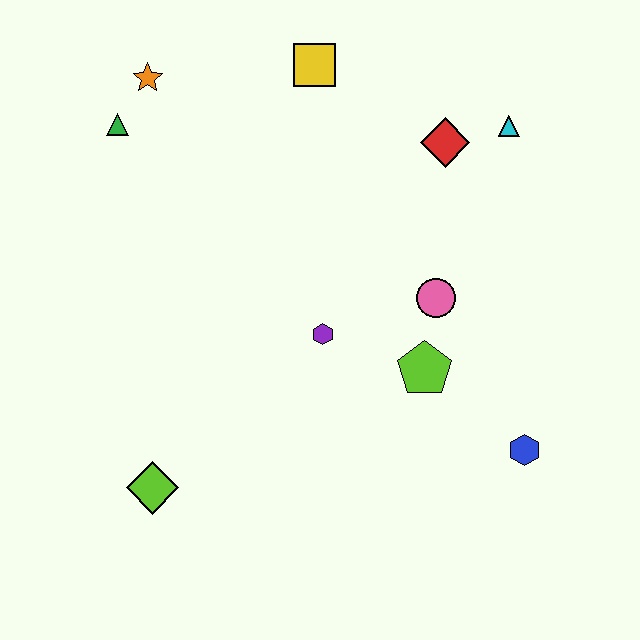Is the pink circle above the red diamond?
No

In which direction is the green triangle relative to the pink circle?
The green triangle is to the left of the pink circle.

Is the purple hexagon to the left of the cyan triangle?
Yes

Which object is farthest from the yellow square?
The lime diamond is farthest from the yellow square.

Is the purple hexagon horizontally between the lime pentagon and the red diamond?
No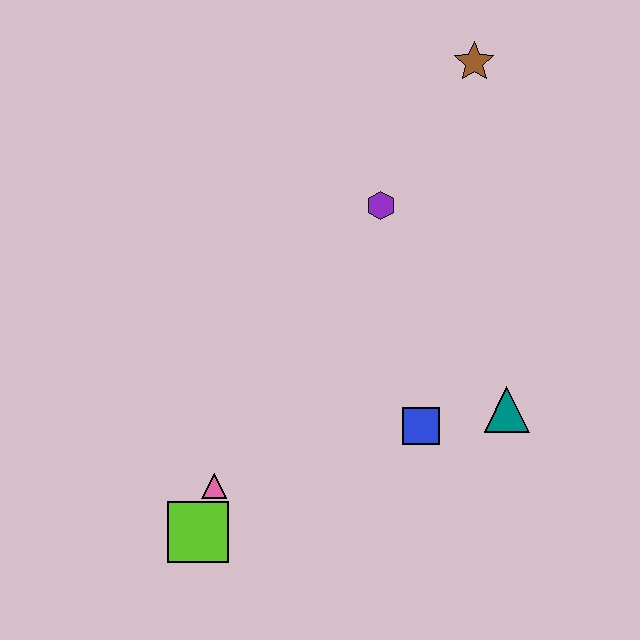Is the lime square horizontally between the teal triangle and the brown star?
No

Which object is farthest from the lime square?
The brown star is farthest from the lime square.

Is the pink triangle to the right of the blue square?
No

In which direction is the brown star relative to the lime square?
The brown star is above the lime square.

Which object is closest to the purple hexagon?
The brown star is closest to the purple hexagon.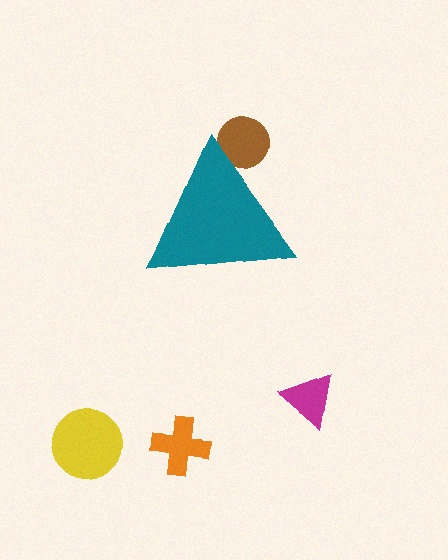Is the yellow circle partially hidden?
No, the yellow circle is fully visible.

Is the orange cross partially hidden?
No, the orange cross is fully visible.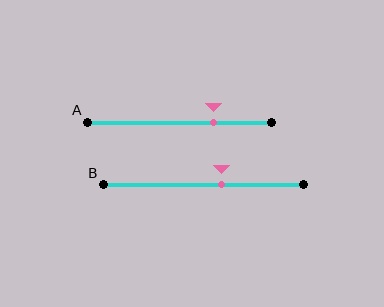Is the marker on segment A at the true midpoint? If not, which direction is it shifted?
No, the marker on segment A is shifted to the right by about 18% of the segment length.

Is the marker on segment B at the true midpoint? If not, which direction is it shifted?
No, the marker on segment B is shifted to the right by about 9% of the segment length.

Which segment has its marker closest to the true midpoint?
Segment B has its marker closest to the true midpoint.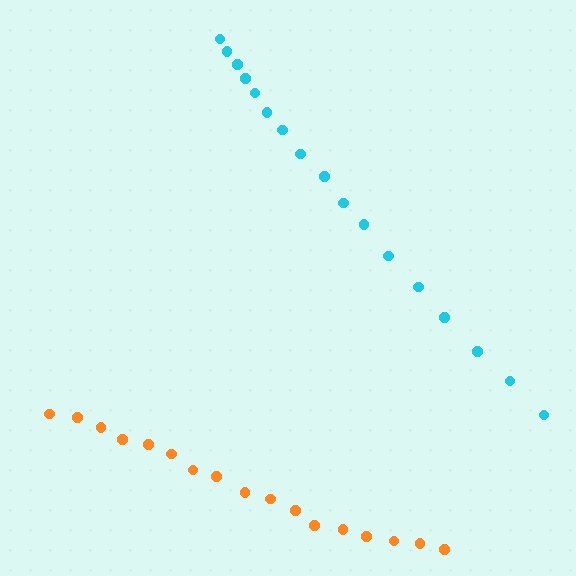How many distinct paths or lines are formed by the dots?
There are 2 distinct paths.